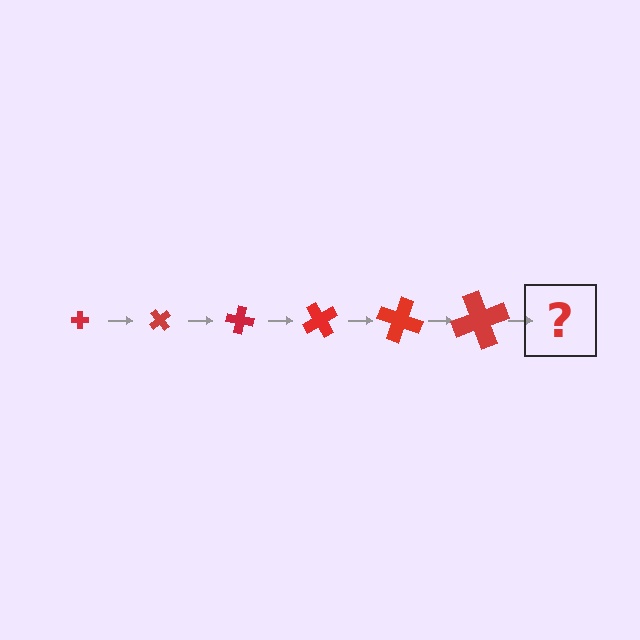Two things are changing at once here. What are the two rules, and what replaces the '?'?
The two rules are that the cross grows larger each step and it rotates 50 degrees each step. The '?' should be a cross, larger than the previous one and rotated 300 degrees from the start.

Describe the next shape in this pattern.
It should be a cross, larger than the previous one and rotated 300 degrees from the start.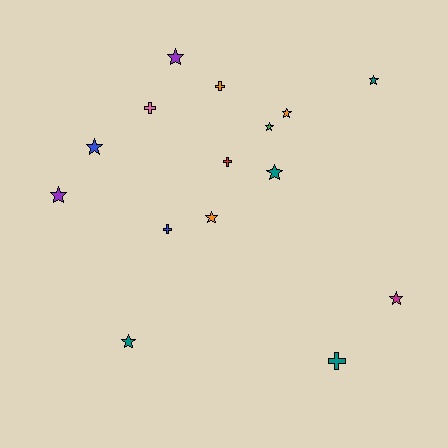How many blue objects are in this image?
There are 2 blue objects.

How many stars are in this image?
There are 10 stars.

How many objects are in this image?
There are 15 objects.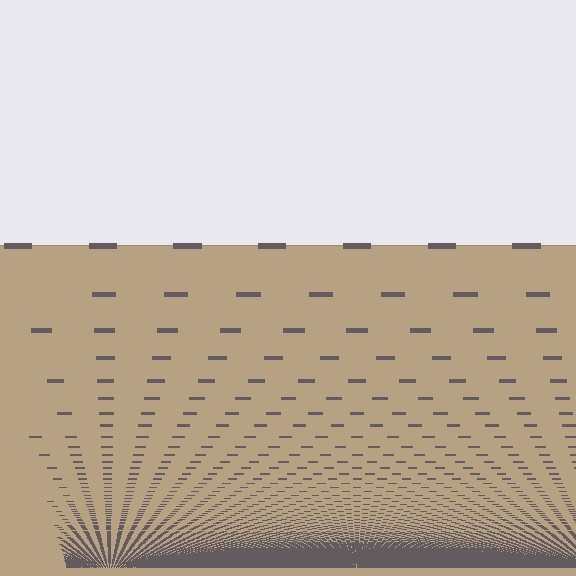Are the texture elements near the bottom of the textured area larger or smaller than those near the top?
Smaller. The gradient is inverted — elements near the bottom are smaller and denser.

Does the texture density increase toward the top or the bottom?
Density increases toward the bottom.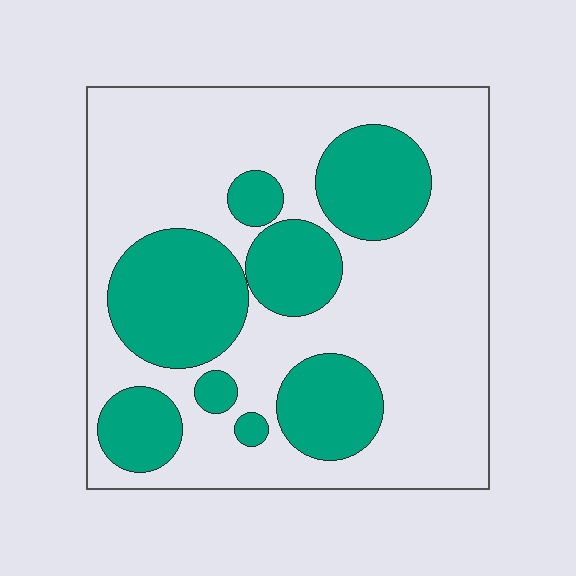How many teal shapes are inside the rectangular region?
8.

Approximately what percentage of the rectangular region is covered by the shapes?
Approximately 35%.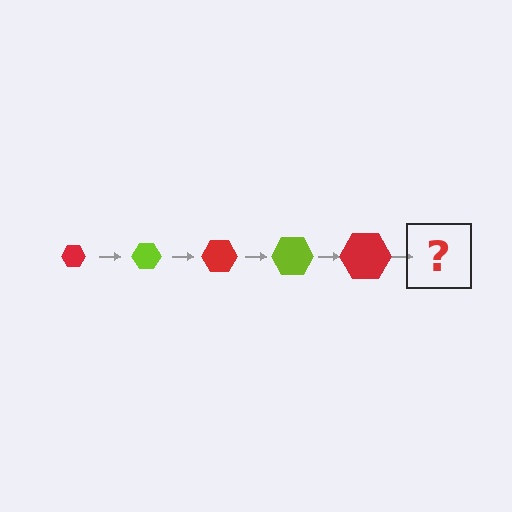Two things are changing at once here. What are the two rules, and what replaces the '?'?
The two rules are that the hexagon grows larger each step and the color cycles through red and lime. The '?' should be a lime hexagon, larger than the previous one.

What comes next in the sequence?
The next element should be a lime hexagon, larger than the previous one.